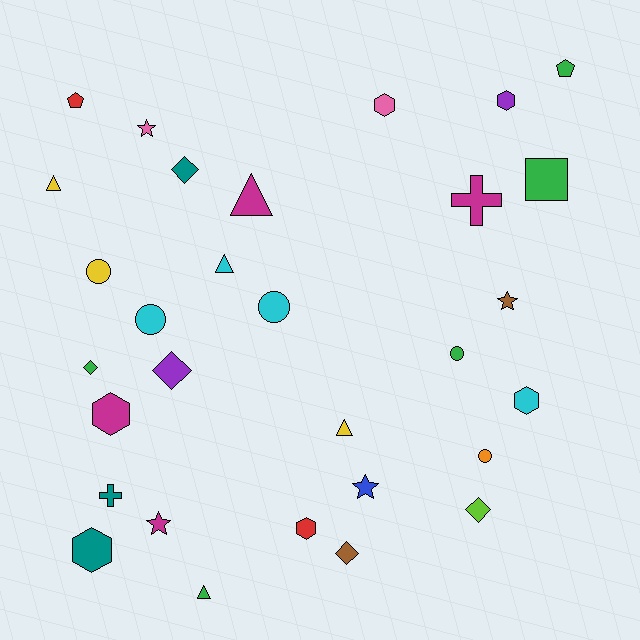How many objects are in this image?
There are 30 objects.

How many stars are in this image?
There are 4 stars.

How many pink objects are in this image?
There are 2 pink objects.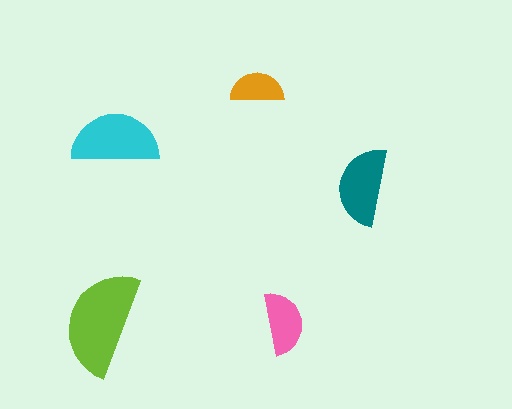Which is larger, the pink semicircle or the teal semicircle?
The teal one.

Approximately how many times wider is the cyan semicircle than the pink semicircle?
About 1.5 times wider.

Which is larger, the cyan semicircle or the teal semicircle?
The cyan one.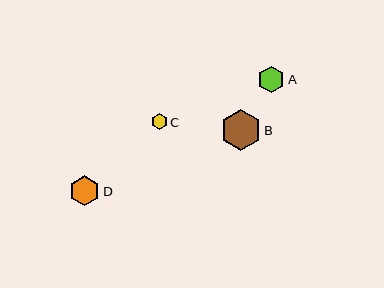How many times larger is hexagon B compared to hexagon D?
Hexagon B is approximately 1.3 times the size of hexagon D.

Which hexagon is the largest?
Hexagon B is the largest with a size of approximately 40 pixels.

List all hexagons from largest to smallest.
From largest to smallest: B, D, A, C.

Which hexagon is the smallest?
Hexagon C is the smallest with a size of approximately 16 pixels.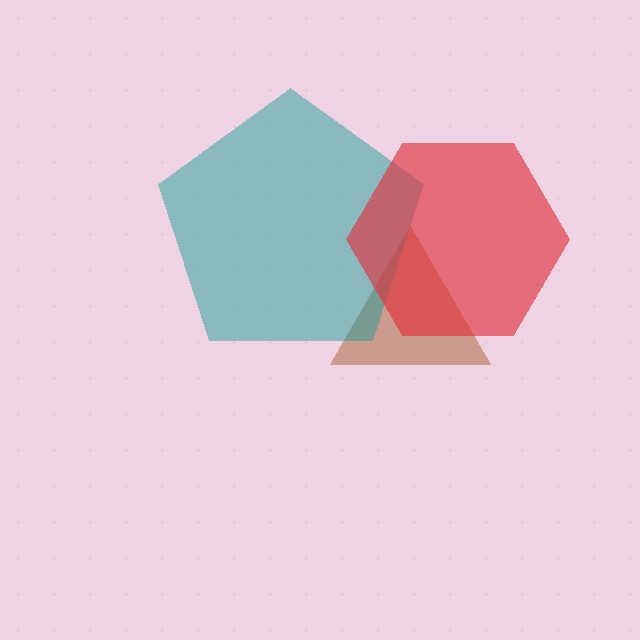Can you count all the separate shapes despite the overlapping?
Yes, there are 3 separate shapes.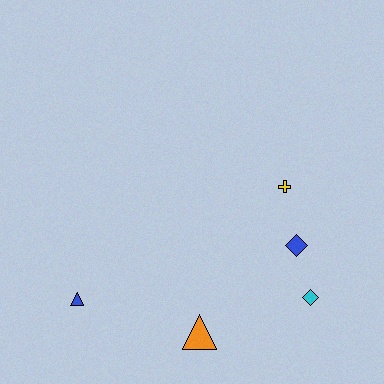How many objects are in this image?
There are 5 objects.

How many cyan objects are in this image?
There is 1 cyan object.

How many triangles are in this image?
There are 2 triangles.